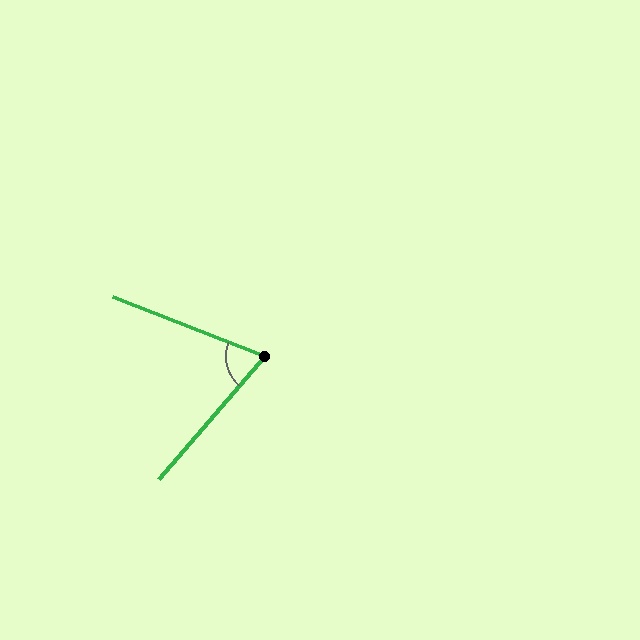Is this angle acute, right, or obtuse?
It is acute.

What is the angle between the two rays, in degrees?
Approximately 71 degrees.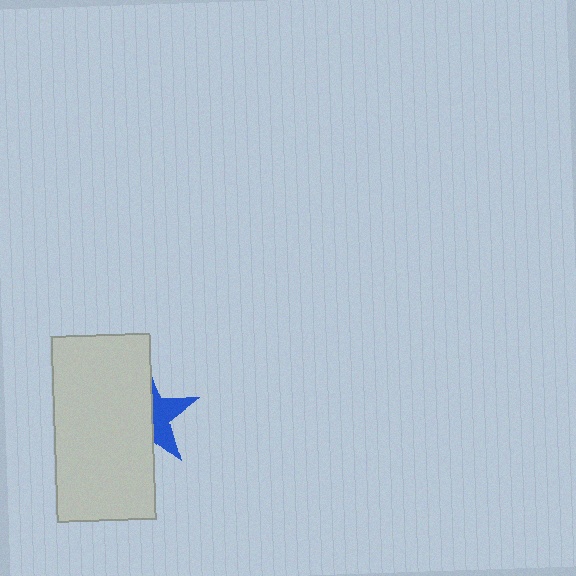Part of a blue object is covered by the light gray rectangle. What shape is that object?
It is a star.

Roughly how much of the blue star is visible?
A small part of it is visible (roughly 38%).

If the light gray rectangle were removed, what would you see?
You would see the complete blue star.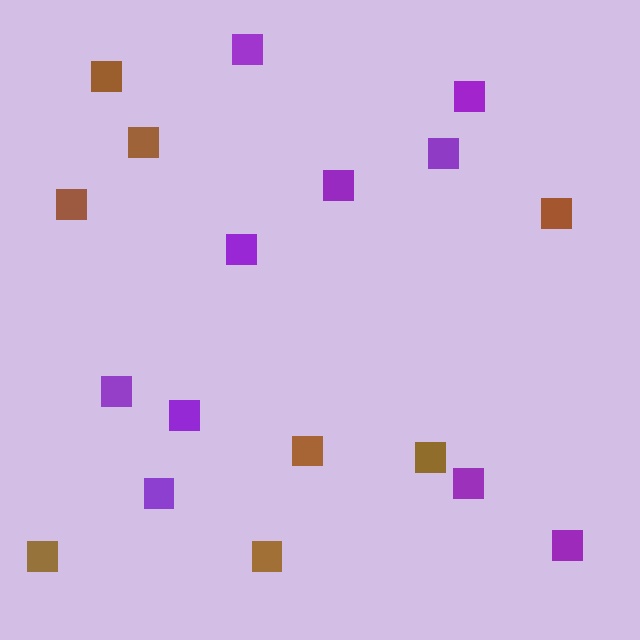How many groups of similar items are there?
There are 2 groups: one group of brown squares (8) and one group of purple squares (10).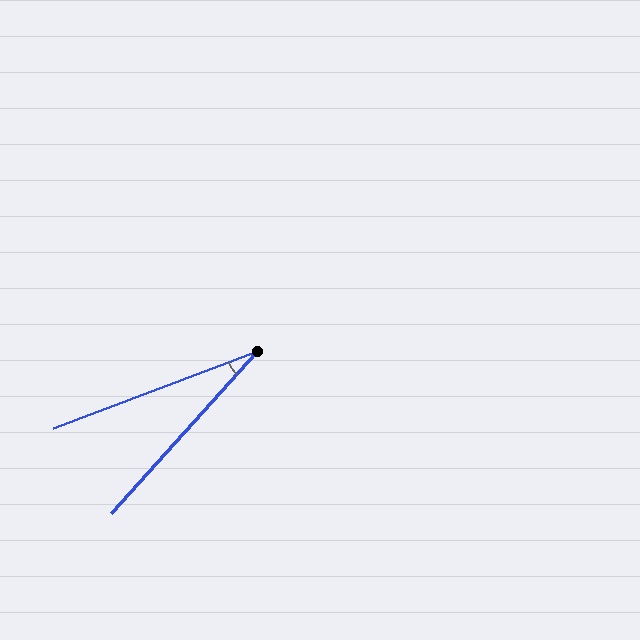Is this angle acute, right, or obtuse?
It is acute.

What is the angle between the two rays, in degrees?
Approximately 27 degrees.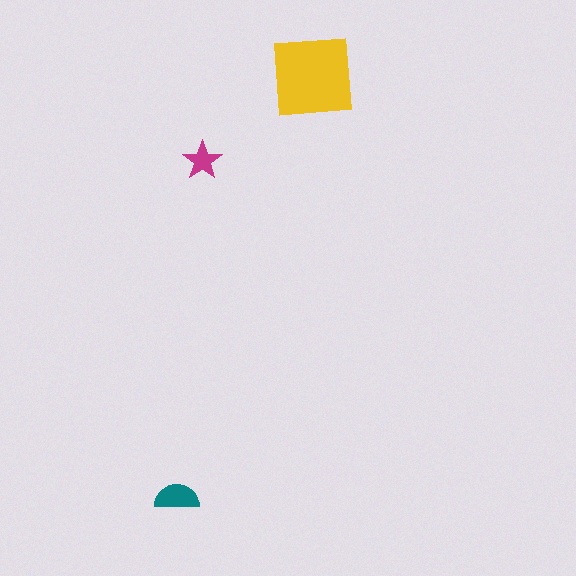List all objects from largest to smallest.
The yellow square, the teal semicircle, the magenta star.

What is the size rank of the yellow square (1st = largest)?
1st.